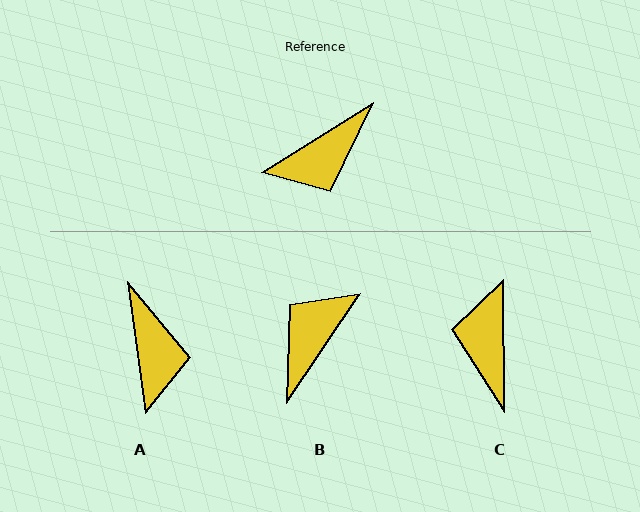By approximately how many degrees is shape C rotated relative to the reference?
Approximately 121 degrees clockwise.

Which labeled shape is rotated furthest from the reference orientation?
B, about 155 degrees away.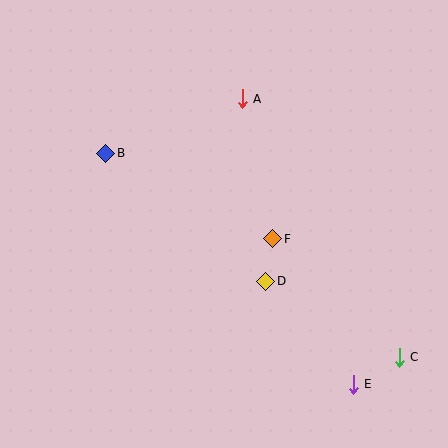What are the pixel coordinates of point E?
Point E is at (353, 384).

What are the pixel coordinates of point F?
Point F is at (273, 239).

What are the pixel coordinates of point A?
Point A is at (242, 99).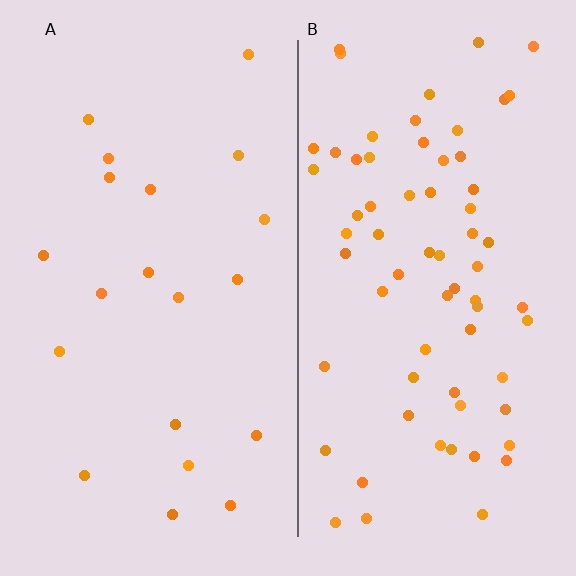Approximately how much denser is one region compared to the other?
Approximately 3.4× — region B over region A.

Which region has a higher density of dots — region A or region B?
B (the right).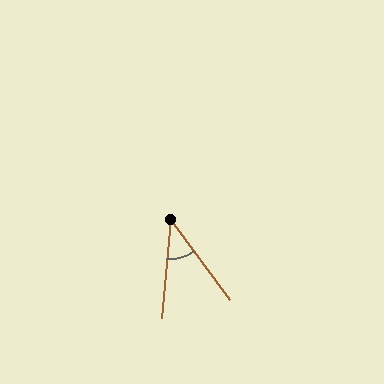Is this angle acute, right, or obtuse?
It is acute.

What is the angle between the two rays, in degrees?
Approximately 42 degrees.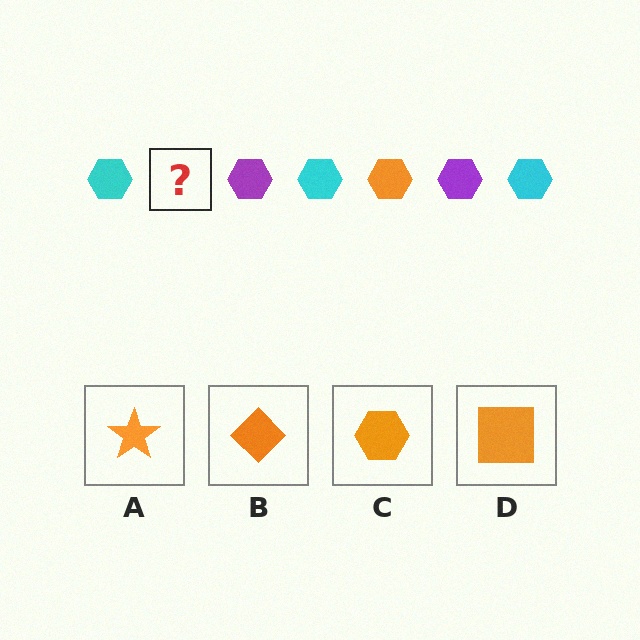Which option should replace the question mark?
Option C.